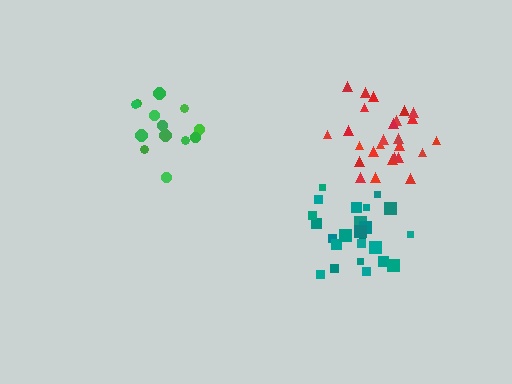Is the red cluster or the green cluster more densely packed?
Red.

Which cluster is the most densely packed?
Red.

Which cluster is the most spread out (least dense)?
Green.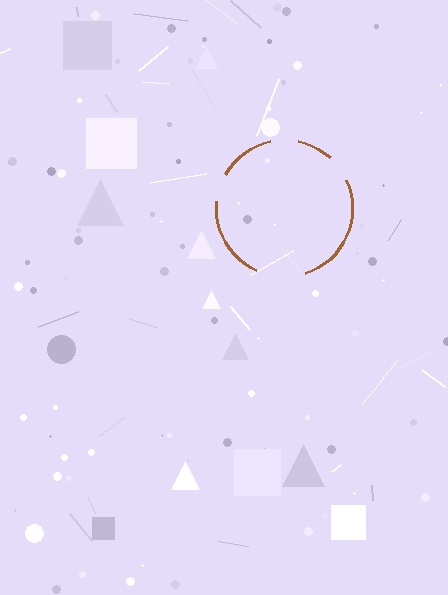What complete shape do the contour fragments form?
The contour fragments form a circle.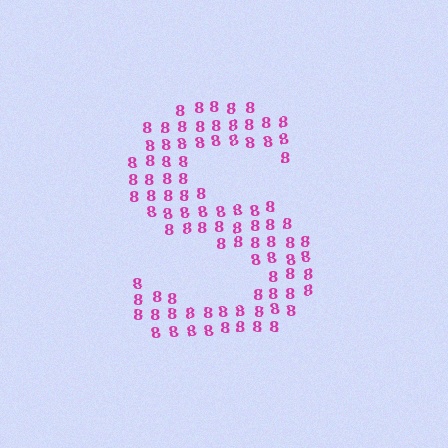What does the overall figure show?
The overall figure shows the letter S.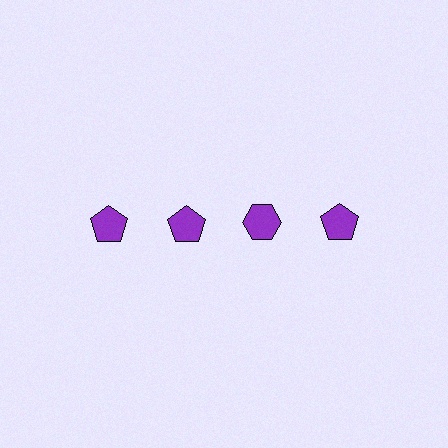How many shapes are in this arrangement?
There are 4 shapes arranged in a grid pattern.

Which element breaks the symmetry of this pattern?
The purple hexagon in the top row, center column breaks the symmetry. All other shapes are purple pentagons.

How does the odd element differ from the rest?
It has a different shape: hexagon instead of pentagon.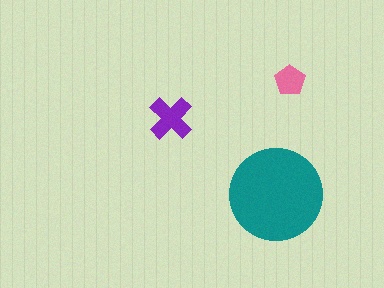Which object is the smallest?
The pink pentagon.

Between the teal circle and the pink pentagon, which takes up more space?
The teal circle.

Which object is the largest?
The teal circle.